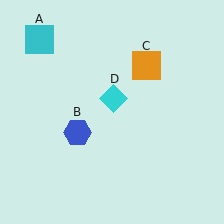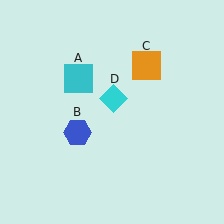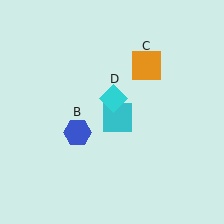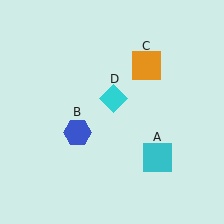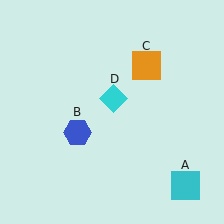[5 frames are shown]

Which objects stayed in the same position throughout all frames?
Blue hexagon (object B) and orange square (object C) and cyan diamond (object D) remained stationary.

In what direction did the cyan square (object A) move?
The cyan square (object A) moved down and to the right.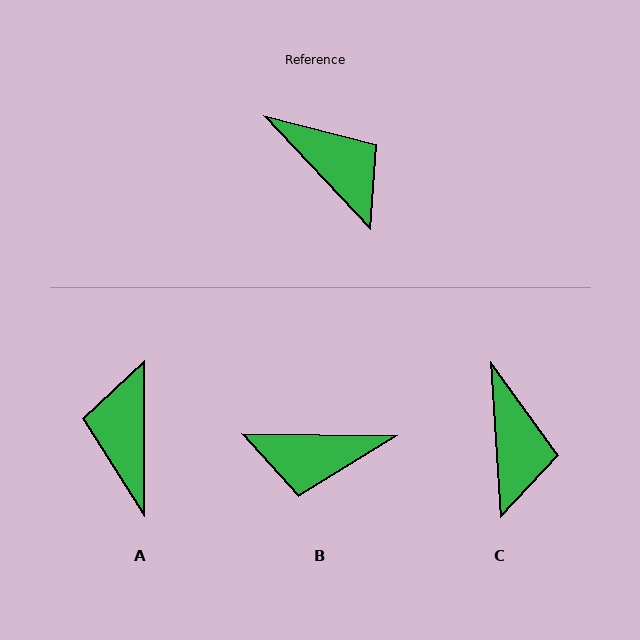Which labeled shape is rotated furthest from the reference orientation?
A, about 137 degrees away.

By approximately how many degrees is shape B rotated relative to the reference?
Approximately 134 degrees clockwise.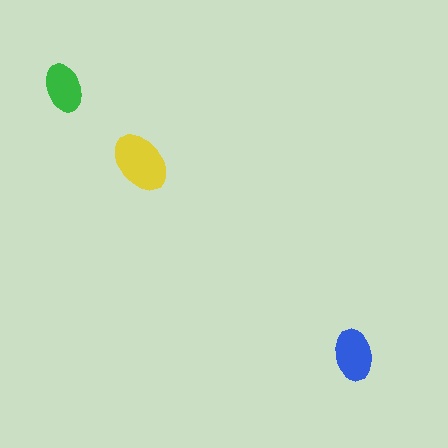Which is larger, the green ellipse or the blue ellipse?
The blue one.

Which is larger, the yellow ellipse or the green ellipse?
The yellow one.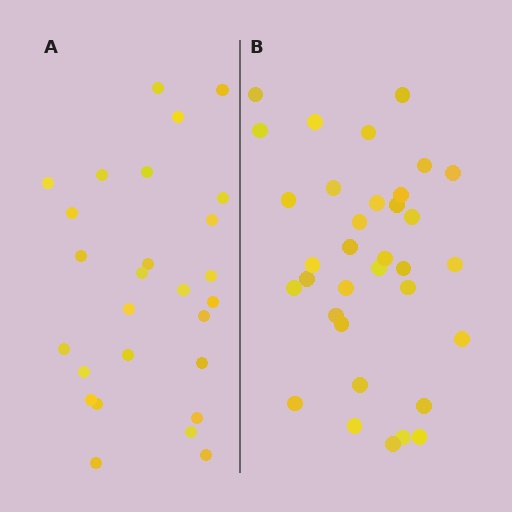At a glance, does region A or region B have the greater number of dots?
Region B (the right region) has more dots.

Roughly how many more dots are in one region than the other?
Region B has roughly 8 or so more dots than region A.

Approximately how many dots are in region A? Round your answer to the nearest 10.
About 30 dots. (The exact count is 27, which rounds to 30.)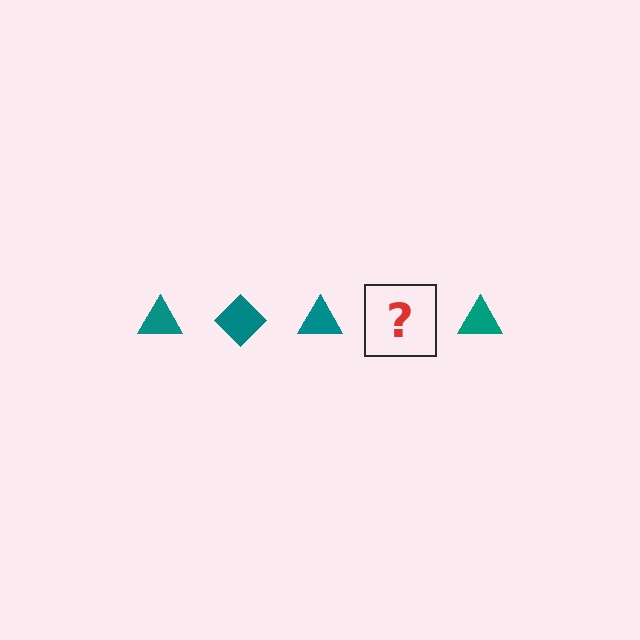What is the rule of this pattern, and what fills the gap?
The rule is that the pattern cycles through triangle, diamond shapes in teal. The gap should be filled with a teal diamond.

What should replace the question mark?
The question mark should be replaced with a teal diamond.